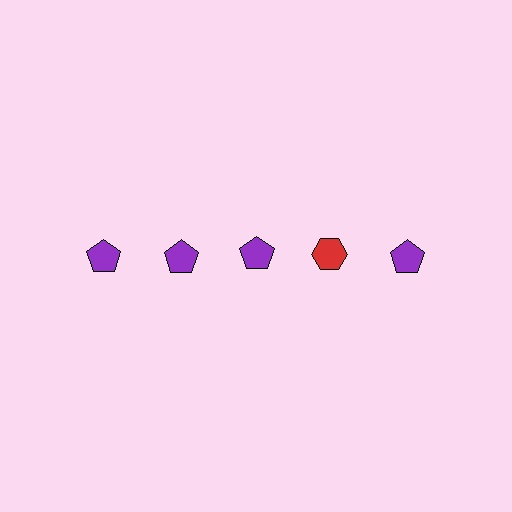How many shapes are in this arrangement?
There are 5 shapes arranged in a grid pattern.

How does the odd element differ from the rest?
It differs in both color (red instead of purple) and shape (hexagon instead of pentagon).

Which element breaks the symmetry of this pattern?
The red hexagon in the top row, second from right column breaks the symmetry. All other shapes are purple pentagons.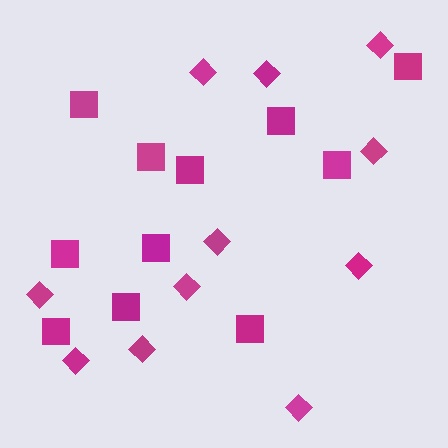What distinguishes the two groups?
There are 2 groups: one group of squares (11) and one group of diamonds (11).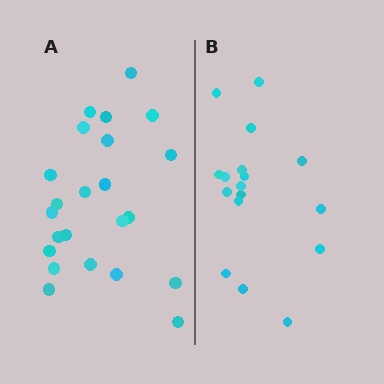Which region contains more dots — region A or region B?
Region A (the left region) has more dots.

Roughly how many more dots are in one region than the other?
Region A has about 6 more dots than region B.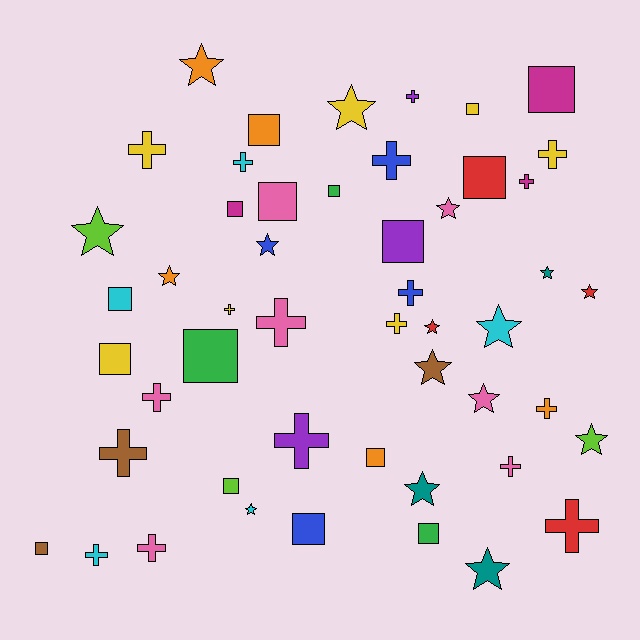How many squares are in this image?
There are 16 squares.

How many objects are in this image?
There are 50 objects.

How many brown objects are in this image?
There are 3 brown objects.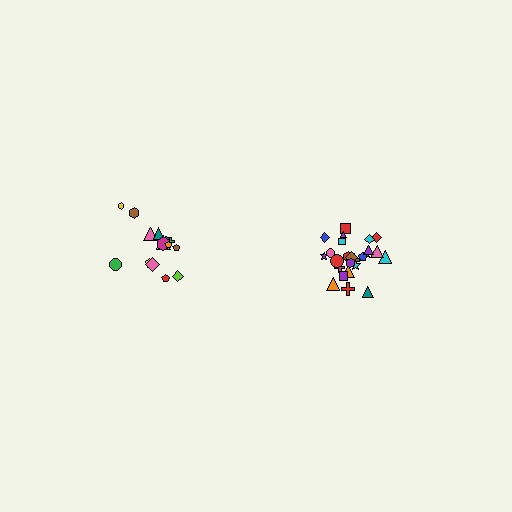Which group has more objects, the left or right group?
The right group.